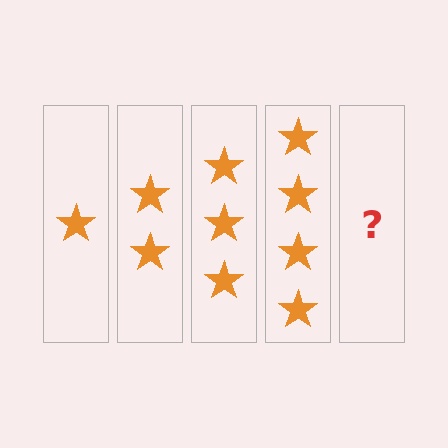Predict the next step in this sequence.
The next step is 5 stars.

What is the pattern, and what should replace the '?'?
The pattern is that each step adds one more star. The '?' should be 5 stars.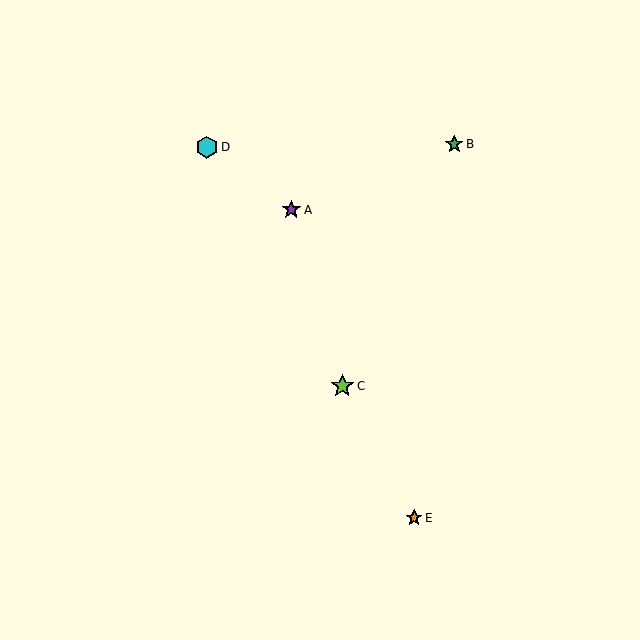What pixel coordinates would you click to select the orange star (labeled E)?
Click at (414, 518) to select the orange star E.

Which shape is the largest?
The lime star (labeled C) is the largest.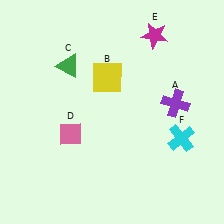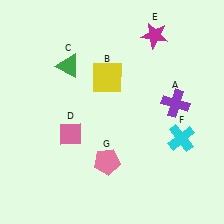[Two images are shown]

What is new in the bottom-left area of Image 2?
A pink pentagon (G) was added in the bottom-left area of Image 2.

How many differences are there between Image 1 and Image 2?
There is 1 difference between the two images.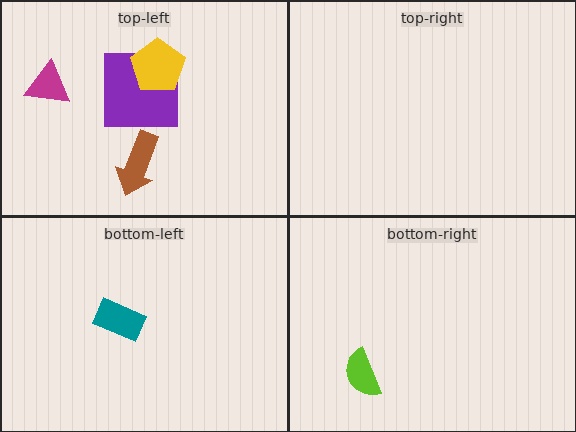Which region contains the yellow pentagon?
The top-left region.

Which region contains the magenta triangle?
The top-left region.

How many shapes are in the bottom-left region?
1.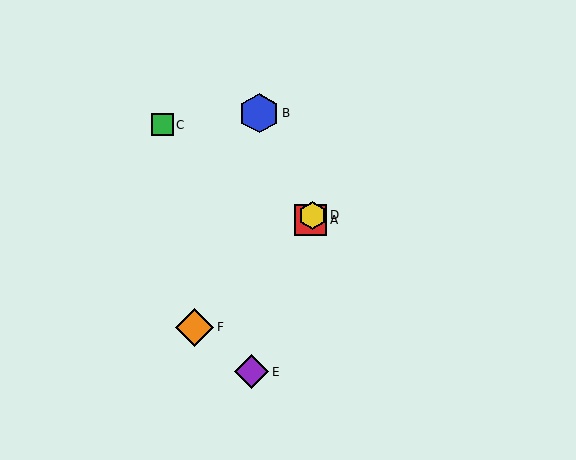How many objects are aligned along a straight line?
3 objects (A, D, E) are aligned along a straight line.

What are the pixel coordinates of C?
Object C is at (163, 125).